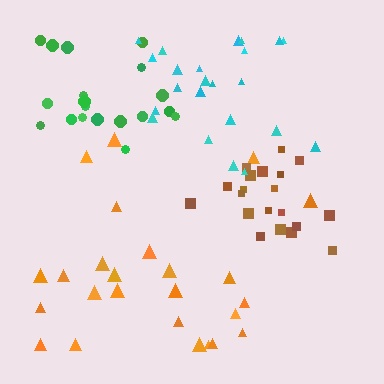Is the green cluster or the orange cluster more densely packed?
Green.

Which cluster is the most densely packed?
Brown.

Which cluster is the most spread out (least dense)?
Orange.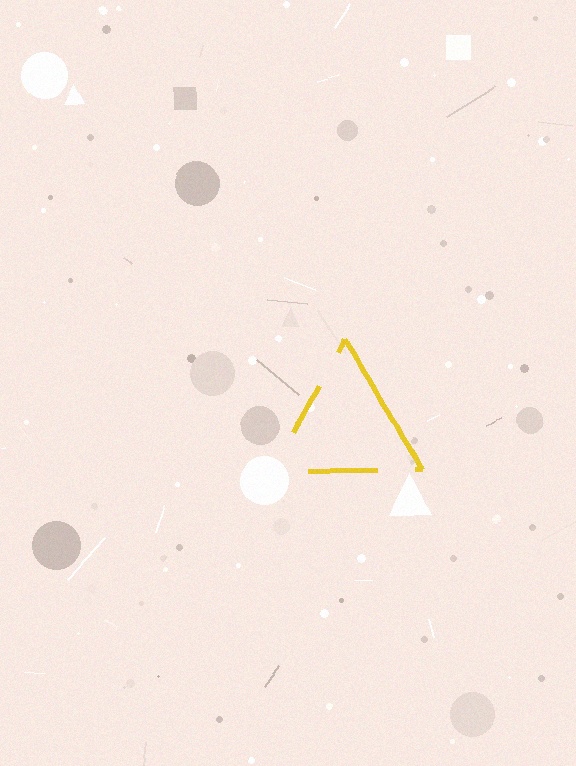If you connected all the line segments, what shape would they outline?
They would outline a triangle.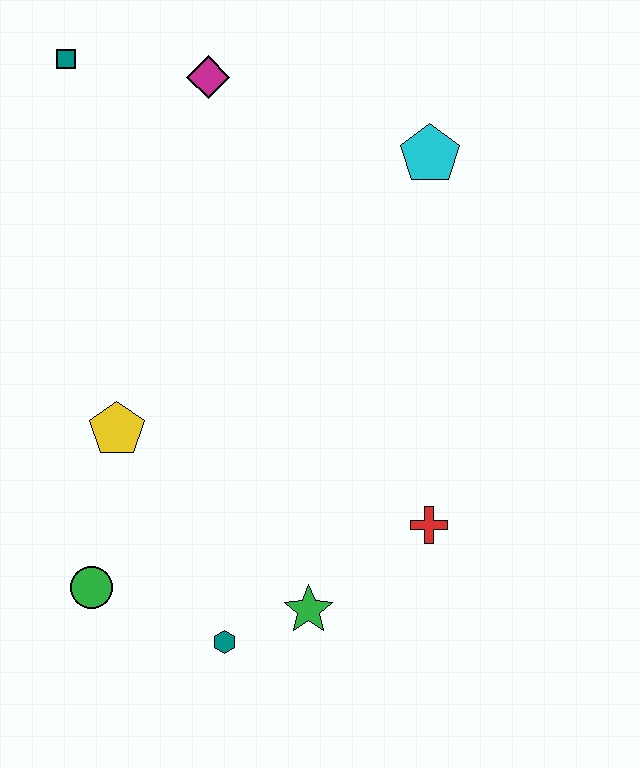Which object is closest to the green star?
The teal hexagon is closest to the green star.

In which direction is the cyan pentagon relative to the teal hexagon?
The cyan pentagon is above the teal hexagon.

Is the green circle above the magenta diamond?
No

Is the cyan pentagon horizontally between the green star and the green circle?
No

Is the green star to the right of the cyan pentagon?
No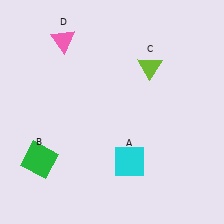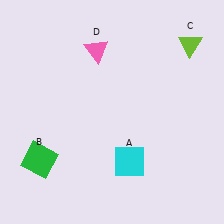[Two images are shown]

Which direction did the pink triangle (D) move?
The pink triangle (D) moved right.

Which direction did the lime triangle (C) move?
The lime triangle (C) moved right.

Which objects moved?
The objects that moved are: the lime triangle (C), the pink triangle (D).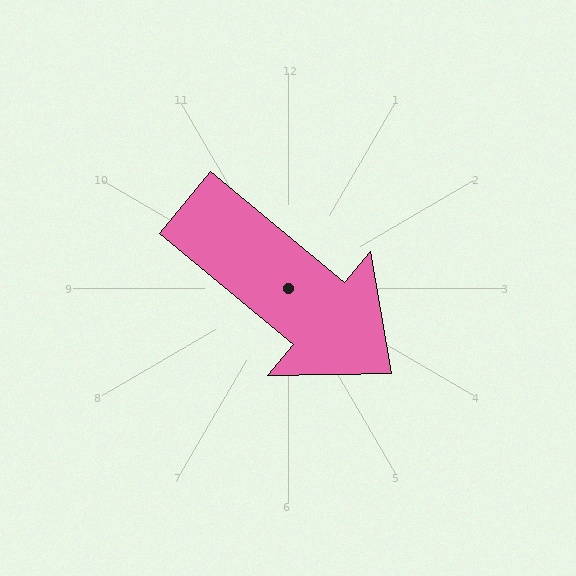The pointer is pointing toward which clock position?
Roughly 4 o'clock.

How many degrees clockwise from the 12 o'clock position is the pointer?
Approximately 130 degrees.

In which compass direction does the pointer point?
Southeast.